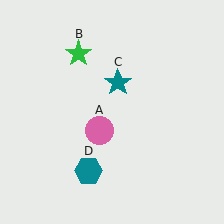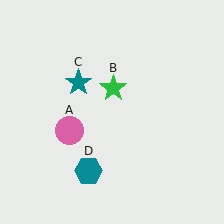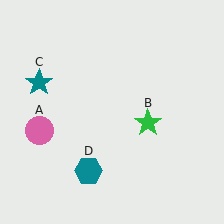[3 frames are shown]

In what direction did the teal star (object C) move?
The teal star (object C) moved left.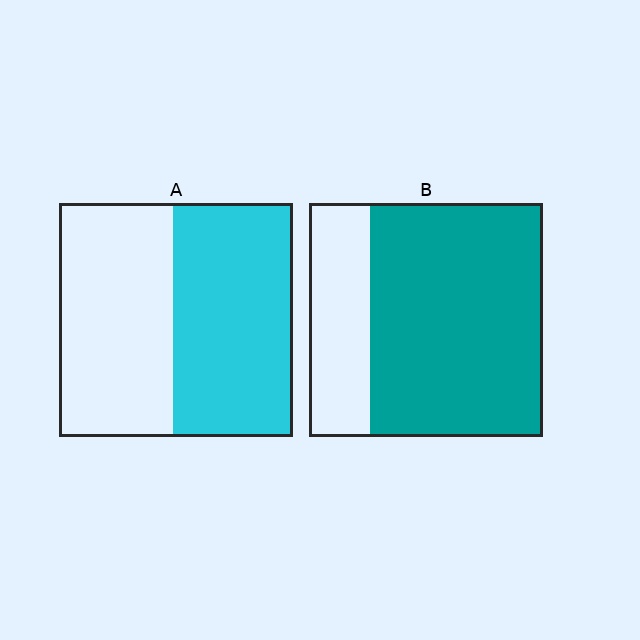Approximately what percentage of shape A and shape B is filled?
A is approximately 50% and B is approximately 75%.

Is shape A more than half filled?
Roughly half.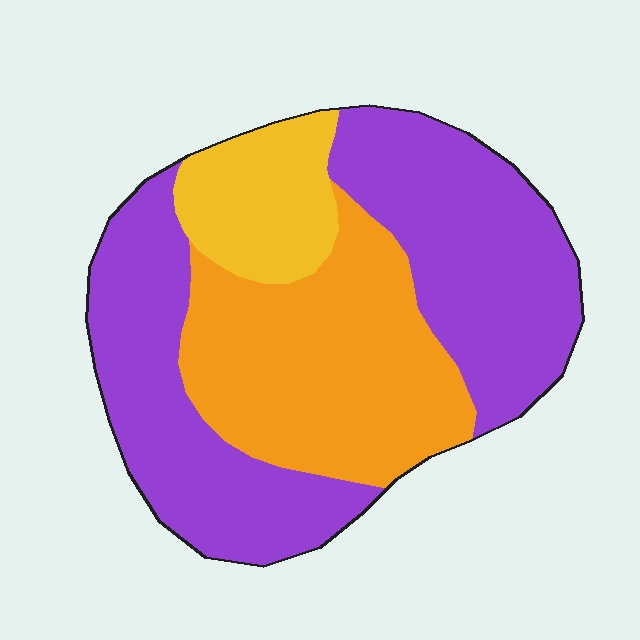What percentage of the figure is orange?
Orange takes up about one third (1/3) of the figure.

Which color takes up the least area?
Yellow, at roughly 15%.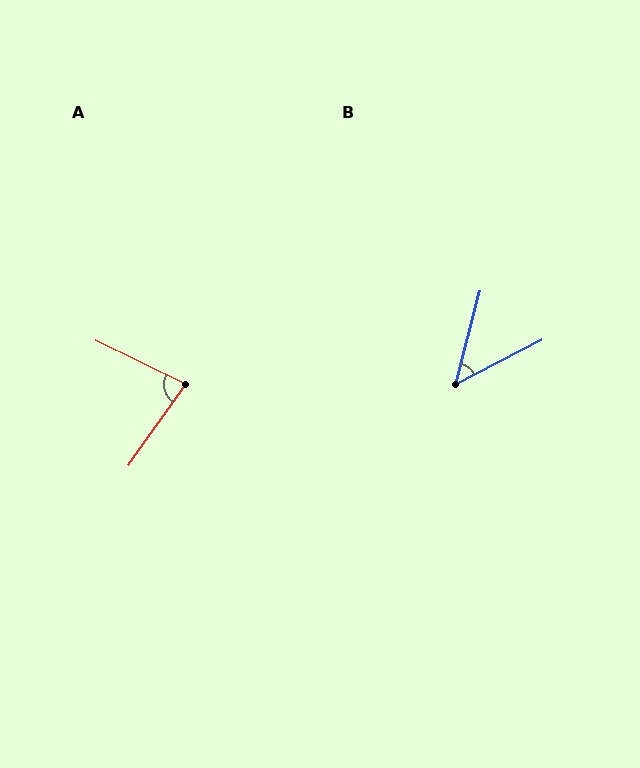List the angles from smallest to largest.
B (48°), A (80°).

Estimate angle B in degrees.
Approximately 48 degrees.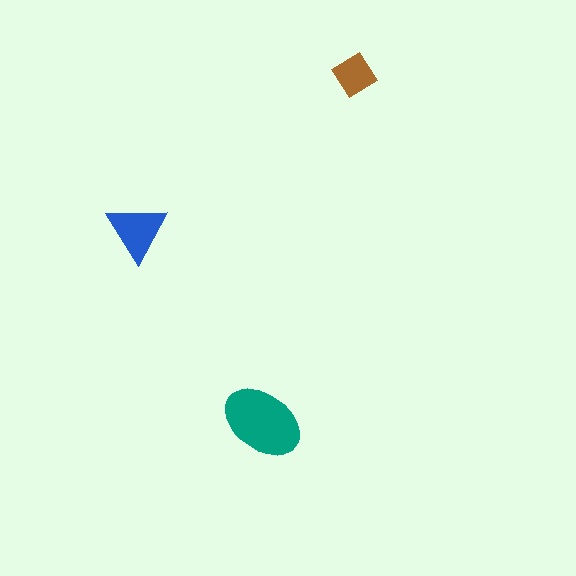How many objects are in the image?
There are 3 objects in the image.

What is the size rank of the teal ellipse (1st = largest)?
1st.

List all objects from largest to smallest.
The teal ellipse, the blue triangle, the brown diamond.